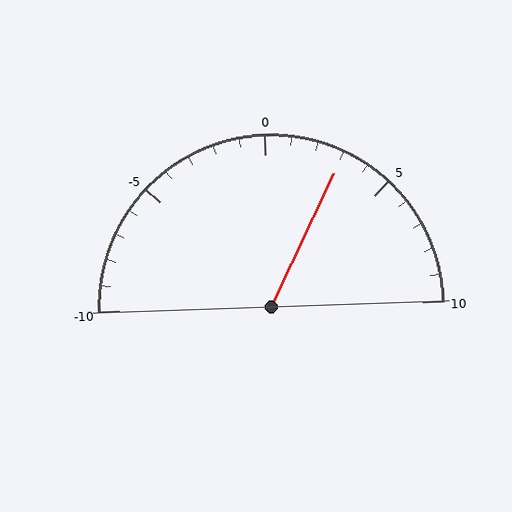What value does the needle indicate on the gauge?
The needle indicates approximately 3.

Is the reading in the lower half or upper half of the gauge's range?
The reading is in the upper half of the range (-10 to 10).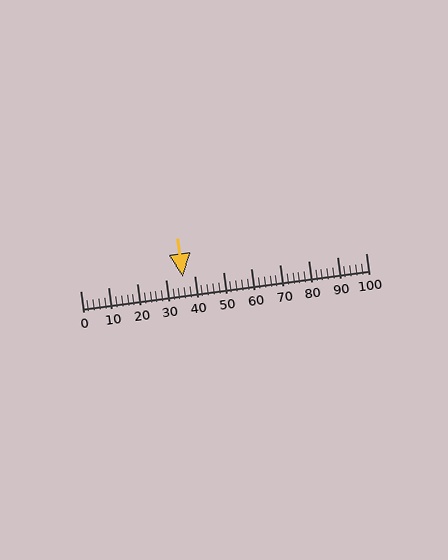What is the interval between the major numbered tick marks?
The major tick marks are spaced 10 units apart.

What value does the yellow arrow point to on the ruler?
The yellow arrow points to approximately 36.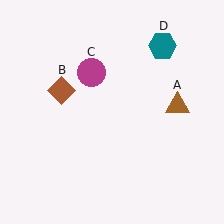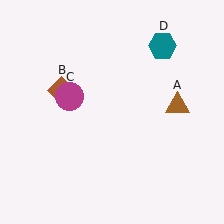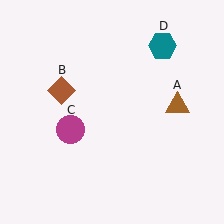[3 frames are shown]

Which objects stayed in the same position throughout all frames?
Brown triangle (object A) and brown diamond (object B) and teal hexagon (object D) remained stationary.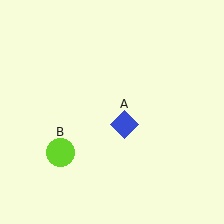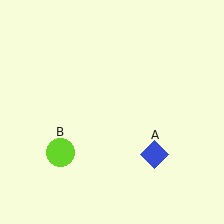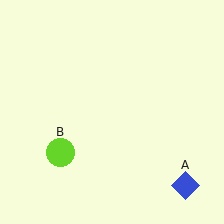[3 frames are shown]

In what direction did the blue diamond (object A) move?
The blue diamond (object A) moved down and to the right.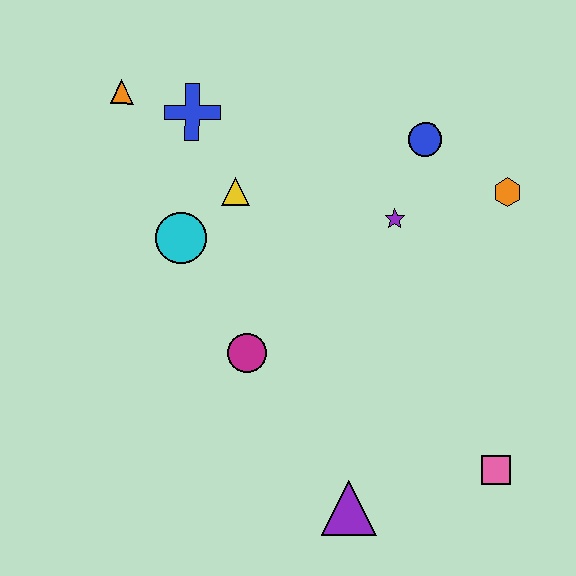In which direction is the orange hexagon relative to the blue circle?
The orange hexagon is to the right of the blue circle.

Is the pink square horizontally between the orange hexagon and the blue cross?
Yes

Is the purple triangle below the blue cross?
Yes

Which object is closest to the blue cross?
The orange triangle is closest to the blue cross.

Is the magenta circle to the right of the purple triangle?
No